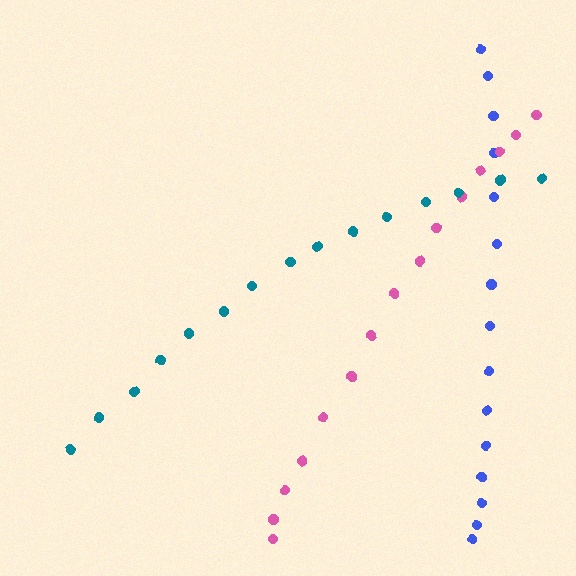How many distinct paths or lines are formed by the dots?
There are 3 distinct paths.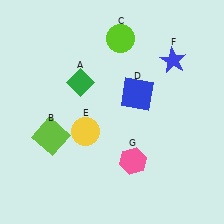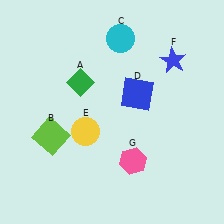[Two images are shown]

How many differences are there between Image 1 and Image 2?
There is 1 difference between the two images.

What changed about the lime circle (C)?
In Image 1, C is lime. In Image 2, it changed to cyan.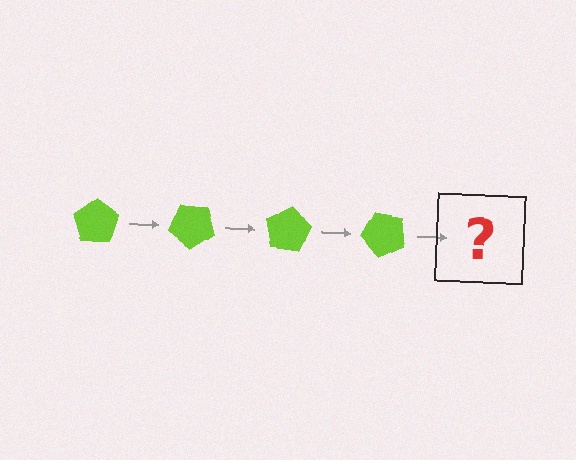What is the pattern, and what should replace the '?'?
The pattern is that the pentagon rotates 40 degrees each step. The '?' should be a lime pentagon rotated 160 degrees.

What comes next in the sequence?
The next element should be a lime pentagon rotated 160 degrees.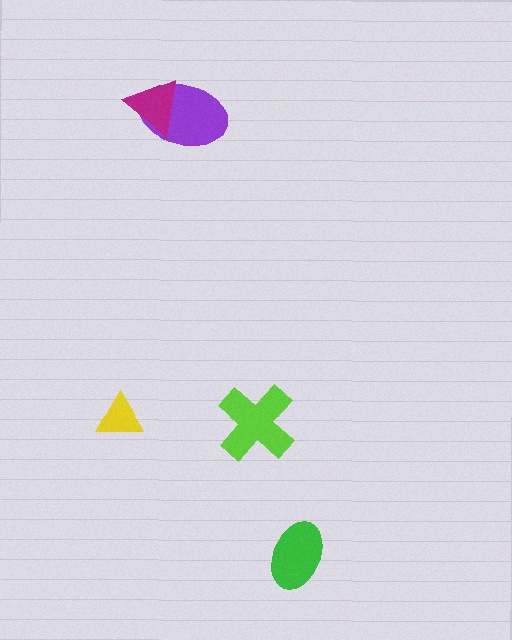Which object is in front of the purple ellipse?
The magenta triangle is in front of the purple ellipse.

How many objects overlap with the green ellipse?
0 objects overlap with the green ellipse.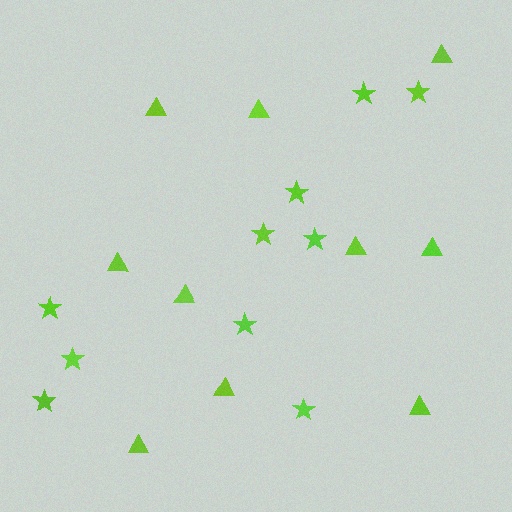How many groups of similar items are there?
There are 2 groups: one group of triangles (10) and one group of stars (10).